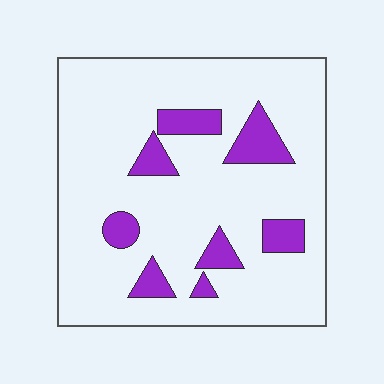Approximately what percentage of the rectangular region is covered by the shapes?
Approximately 15%.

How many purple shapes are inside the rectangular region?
8.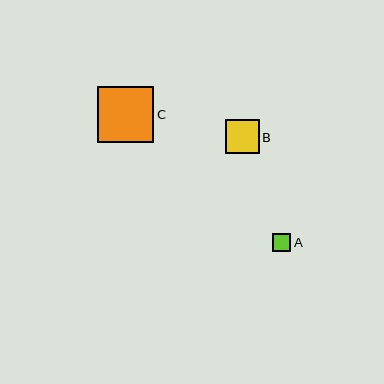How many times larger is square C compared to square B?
Square C is approximately 1.7 times the size of square B.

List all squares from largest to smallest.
From largest to smallest: C, B, A.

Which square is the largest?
Square C is the largest with a size of approximately 56 pixels.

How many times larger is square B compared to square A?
Square B is approximately 1.8 times the size of square A.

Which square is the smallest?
Square A is the smallest with a size of approximately 18 pixels.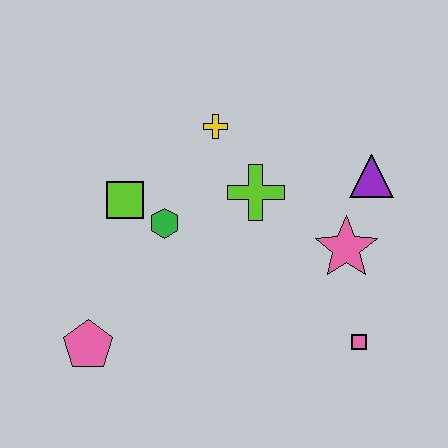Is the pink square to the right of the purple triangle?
No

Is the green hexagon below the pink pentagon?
No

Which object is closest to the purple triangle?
The pink star is closest to the purple triangle.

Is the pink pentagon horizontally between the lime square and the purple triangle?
No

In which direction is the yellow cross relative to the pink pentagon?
The yellow cross is above the pink pentagon.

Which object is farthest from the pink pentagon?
The purple triangle is farthest from the pink pentagon.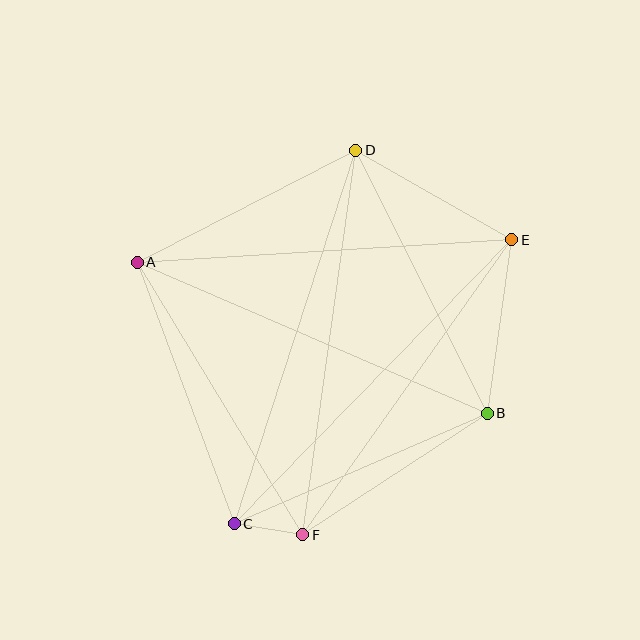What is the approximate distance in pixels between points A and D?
The distance between A and D is approximately 246 pixels.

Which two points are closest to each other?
Points C and F are closest to each other.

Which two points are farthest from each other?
Points C and E are farthest from each other.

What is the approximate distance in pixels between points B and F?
The distance between B and F is approximately 221 pixels.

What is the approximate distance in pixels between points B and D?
The distance between B and D is approximately 294 pixels.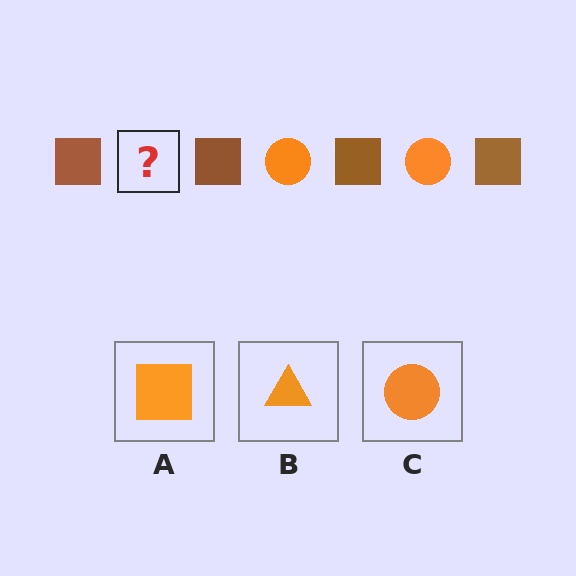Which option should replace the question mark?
Option C.